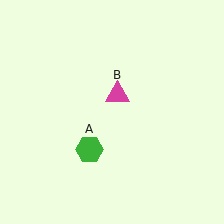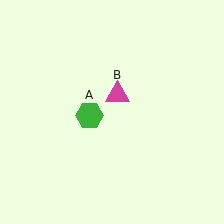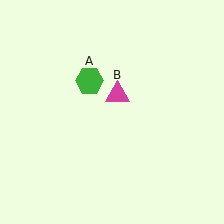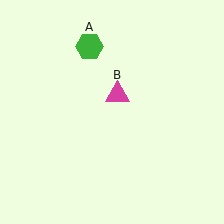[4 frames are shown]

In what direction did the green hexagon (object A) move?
The green hexagon (object A) moved up.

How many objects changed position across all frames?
1 object changed position: green hexagon (object A).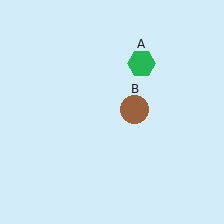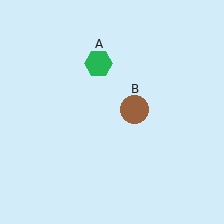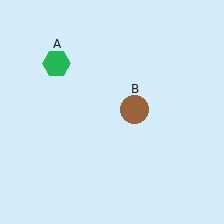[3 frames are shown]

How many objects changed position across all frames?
1 object changed position: green hexagon (object A).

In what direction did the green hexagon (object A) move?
The green hexagon (object A) moved left.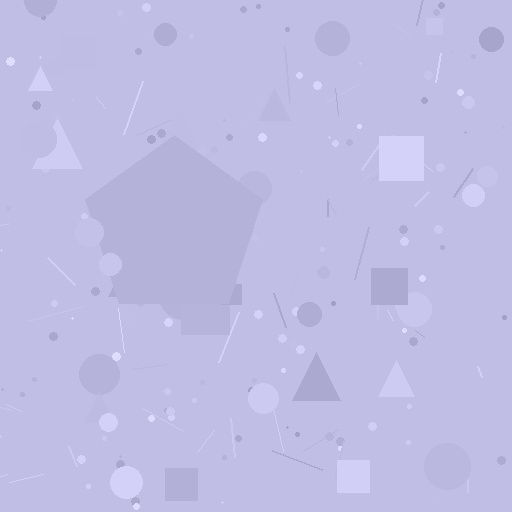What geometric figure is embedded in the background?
A pentagon is embedded in the background.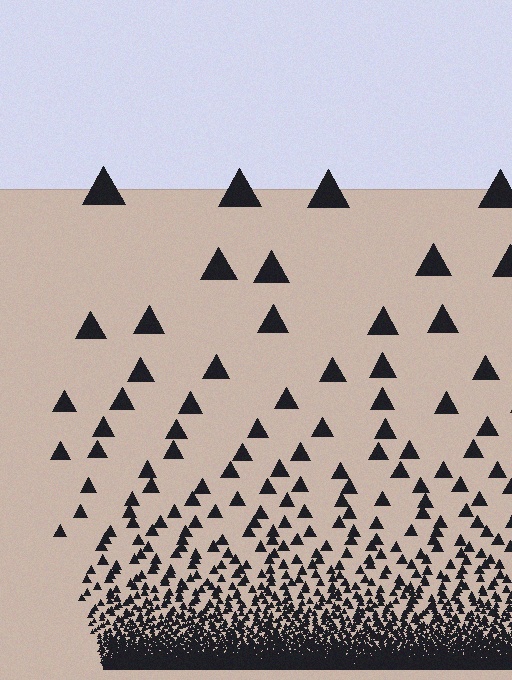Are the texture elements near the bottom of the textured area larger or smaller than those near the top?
Smaller. The gradient is inverted — elements near the bottom are smaller and denser.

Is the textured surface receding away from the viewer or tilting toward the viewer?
The surface appears to tilt toward the viewer. Texture elements get larger and sparser toward the top.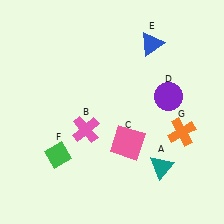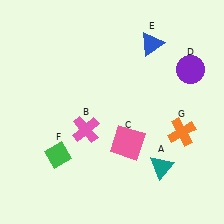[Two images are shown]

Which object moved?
The purple circle (D) moved up.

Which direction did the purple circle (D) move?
The purple circle (D) moved up.